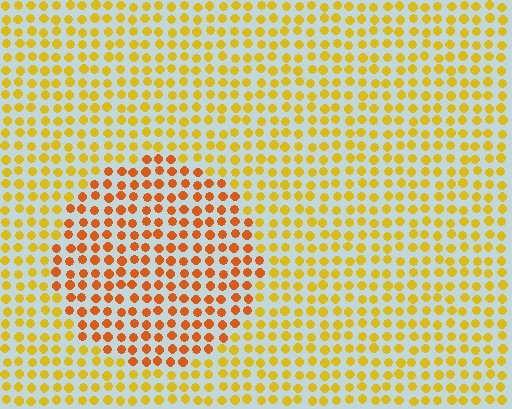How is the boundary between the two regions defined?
The boundary is defined purely by a slight shift in hue (about 30 degrees). Spacing, size, and orientation are identical on both sides.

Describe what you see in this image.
The image is filled with small yellow elements in a uniform arrangement. A circle-shaped region is visible where the elements are tinted to a slightly different hue, forming a subtle color boundary.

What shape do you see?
I see a circle.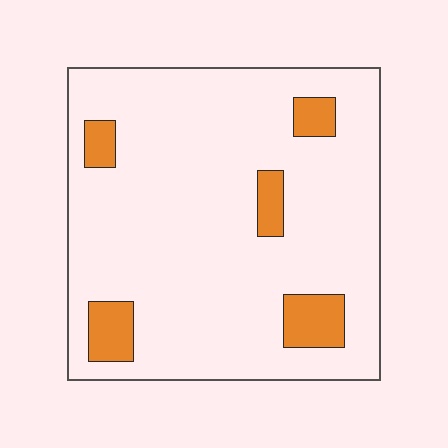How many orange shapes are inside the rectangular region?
5.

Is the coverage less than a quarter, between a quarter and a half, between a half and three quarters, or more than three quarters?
Less than a quarter.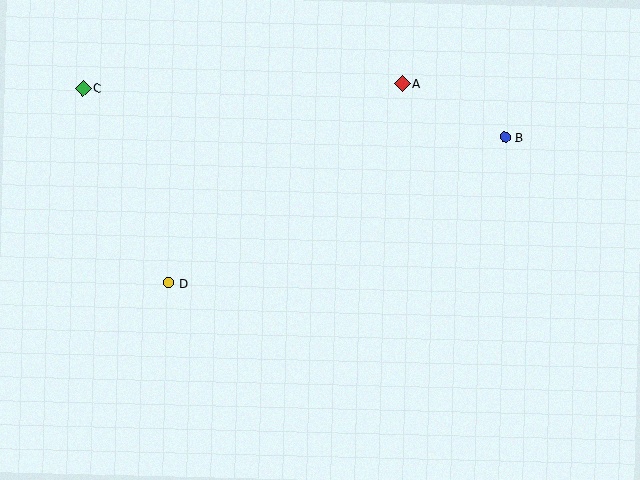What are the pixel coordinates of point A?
Point A is at (402, 84).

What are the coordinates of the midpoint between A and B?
The midpoint between A and B is at (454, 110).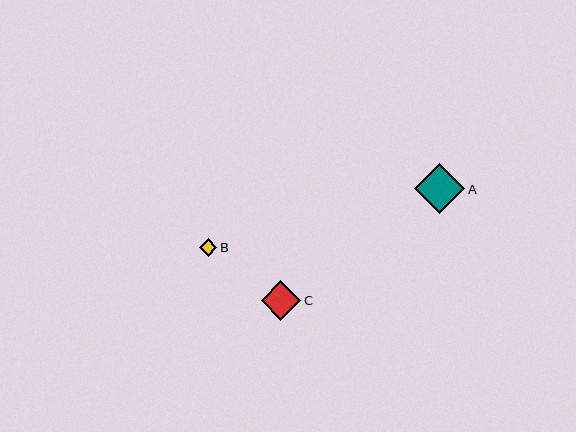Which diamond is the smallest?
Diamond B is the smallest with a size of approximately 18 pixels.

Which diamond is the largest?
Diamond A is the largest with a size of approximately 50 pixels.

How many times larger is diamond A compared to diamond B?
Diamond A is approximately 2.8 times the size of diamond B.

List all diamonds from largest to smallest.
From largest to smallest: A, C, B.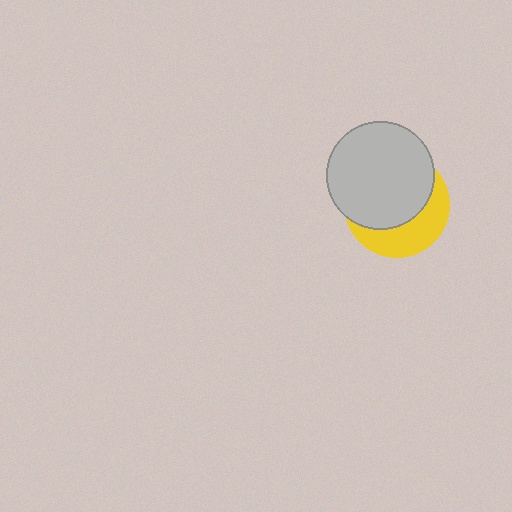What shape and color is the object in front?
The object in front is a light gray circle.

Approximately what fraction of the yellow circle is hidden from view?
Roughly 62% of the yellow circle is hidden behind the light gray circle.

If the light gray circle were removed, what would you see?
You would see the complete yellow circle.